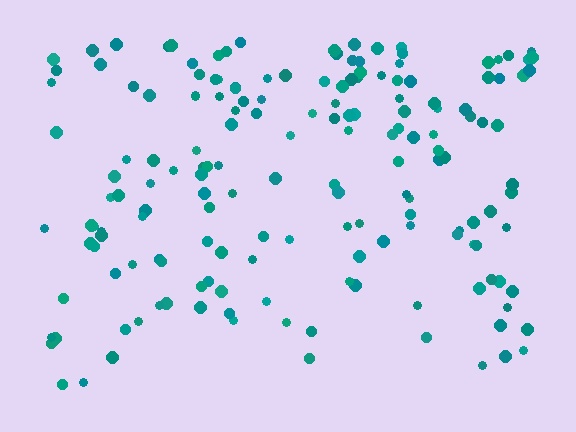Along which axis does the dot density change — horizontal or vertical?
Vertical.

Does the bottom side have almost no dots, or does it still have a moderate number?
Still a moderate number, just noticeably fewer than the top.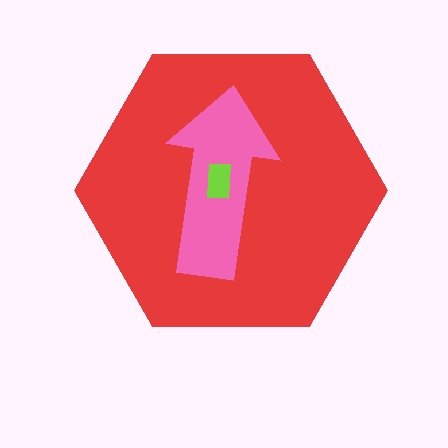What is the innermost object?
The lime rectangle.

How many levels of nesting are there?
3.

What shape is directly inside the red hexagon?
The pink arrow.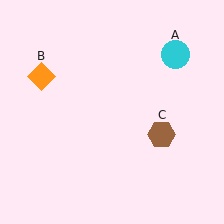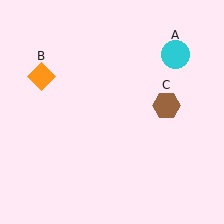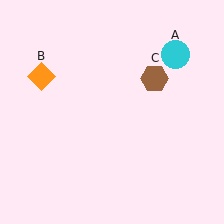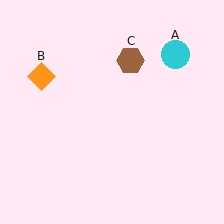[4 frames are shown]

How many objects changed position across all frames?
1 object changed position: brown hexagon (object C).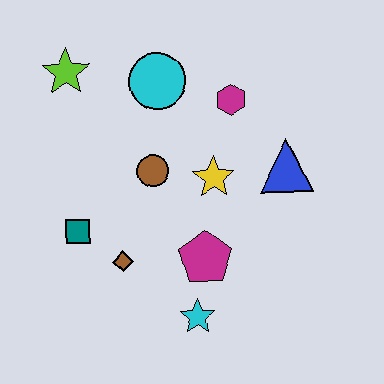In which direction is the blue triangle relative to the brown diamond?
The blue triangle is to the right of the brown diamond.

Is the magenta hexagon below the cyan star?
No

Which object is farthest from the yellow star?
The lime star is farthest from the yellow star.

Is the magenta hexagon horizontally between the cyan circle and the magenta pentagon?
No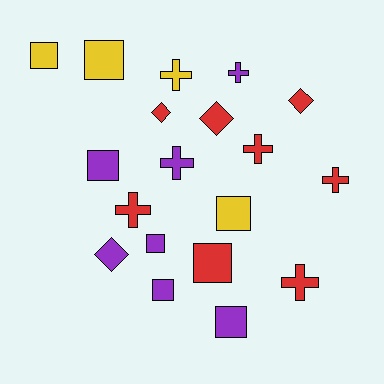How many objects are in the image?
There are 19 objects.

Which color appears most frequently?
Red, with 8 objects.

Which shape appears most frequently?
Square, with 8 objects.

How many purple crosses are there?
There are 2 purple crosses.